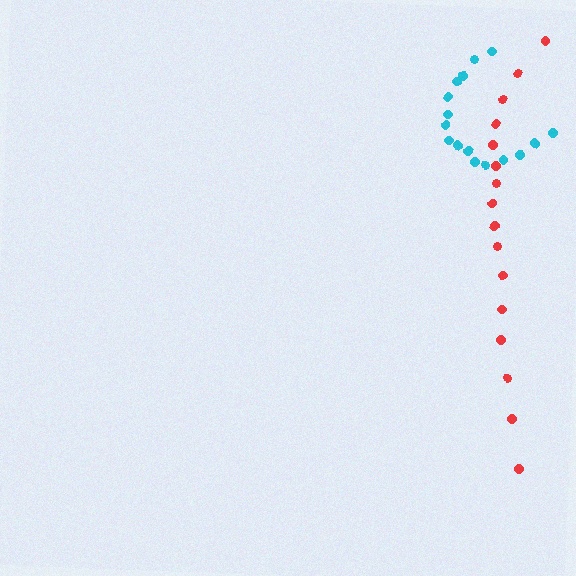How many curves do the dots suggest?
There are 2 distinct paths.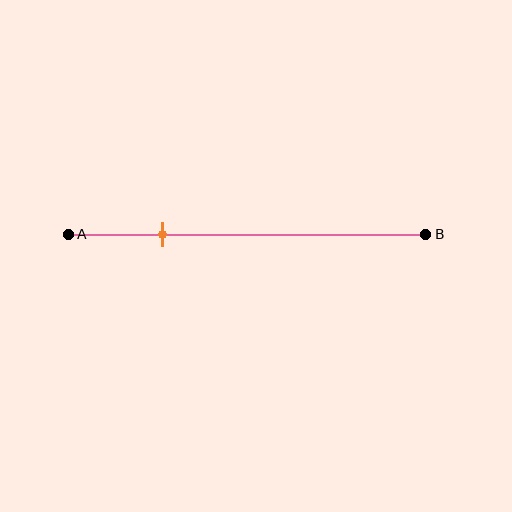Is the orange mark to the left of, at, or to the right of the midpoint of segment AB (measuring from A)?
The orange mark is to the left of the midpoint of segment AB.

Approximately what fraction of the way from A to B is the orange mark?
The orange mark is approximately 25% of the way from A to B.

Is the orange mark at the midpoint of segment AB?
No, the mark is at about 25% from A, not at the 50% midpoint.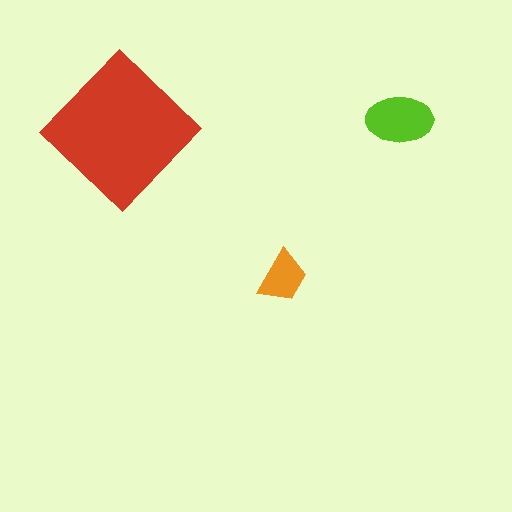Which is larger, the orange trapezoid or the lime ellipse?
The lime ellipse.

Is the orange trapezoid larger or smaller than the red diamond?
Smaller.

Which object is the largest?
The red diamond.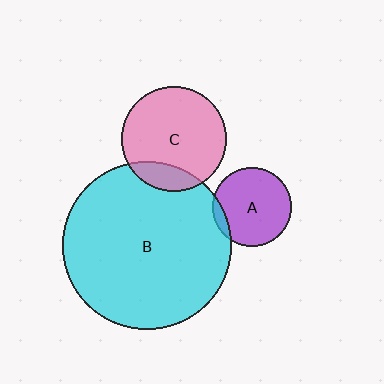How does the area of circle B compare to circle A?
Approximately 4.6 times.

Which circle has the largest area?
Circle B (cyan).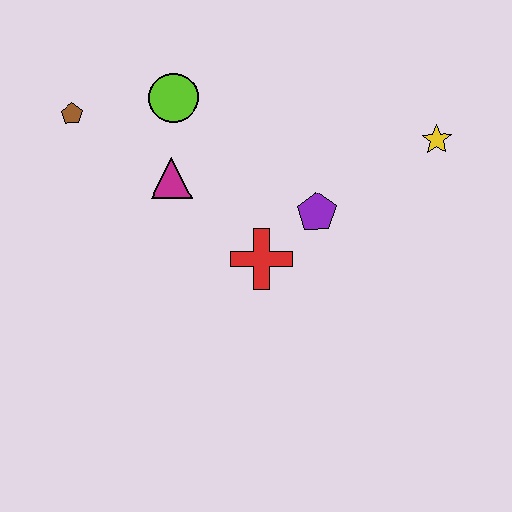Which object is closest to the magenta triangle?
The lime circle is closest to the magenta triangle.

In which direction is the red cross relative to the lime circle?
The red cross is below the lime circle.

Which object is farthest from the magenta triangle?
The yellow star is farthest from the magenta triangle.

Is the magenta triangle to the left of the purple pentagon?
Yes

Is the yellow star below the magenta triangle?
No